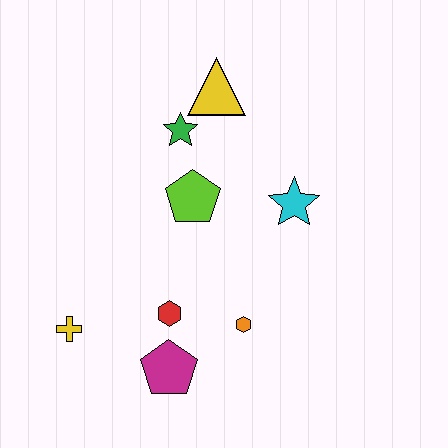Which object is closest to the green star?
The yellow triangle is closest to the green star.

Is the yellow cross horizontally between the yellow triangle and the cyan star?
No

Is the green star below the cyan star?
No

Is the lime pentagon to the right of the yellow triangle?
No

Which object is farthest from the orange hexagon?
The yellow triangle is farthest from the orange hexagon.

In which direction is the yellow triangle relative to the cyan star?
The yellow triangle is above the cyan star.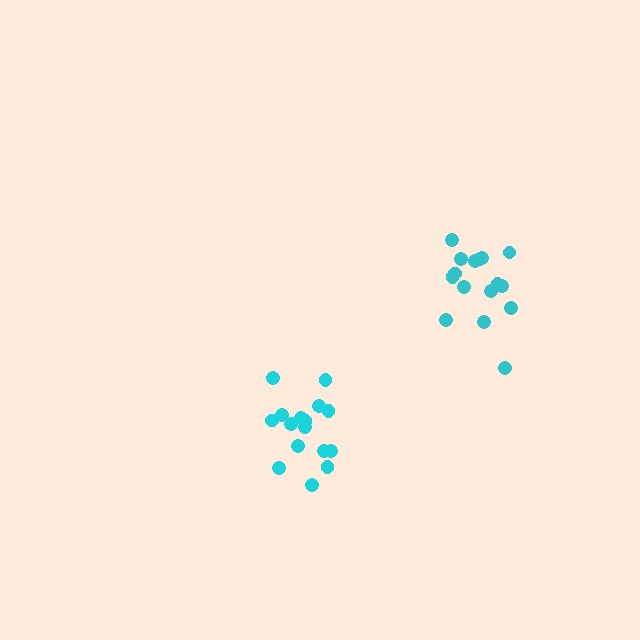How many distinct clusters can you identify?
There are 2 distinct clusters.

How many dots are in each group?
Group 1: 16 dots, Group 2: 16 dots (32 total).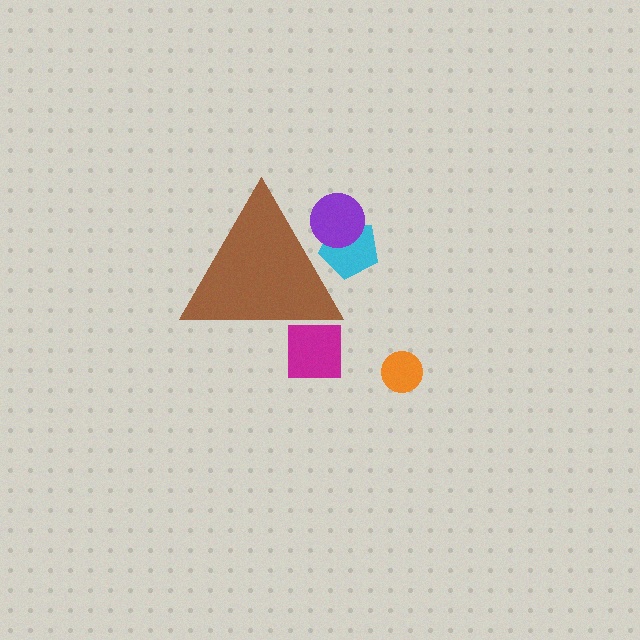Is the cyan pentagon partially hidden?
Yes, the cyan pentagon is partially hidden behind the brown triangle.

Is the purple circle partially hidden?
Yes, the purple circle is partially hidden behind the brown triangle.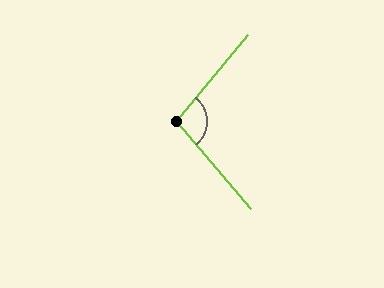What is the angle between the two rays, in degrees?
Approximately 100 degrees.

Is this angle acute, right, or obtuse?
It is obtuse.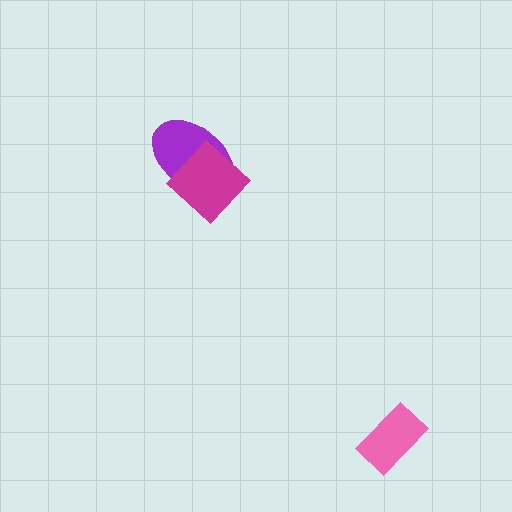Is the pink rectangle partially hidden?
No, no other shape covers it.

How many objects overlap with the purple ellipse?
1 object overlaps with the purple ellipse.